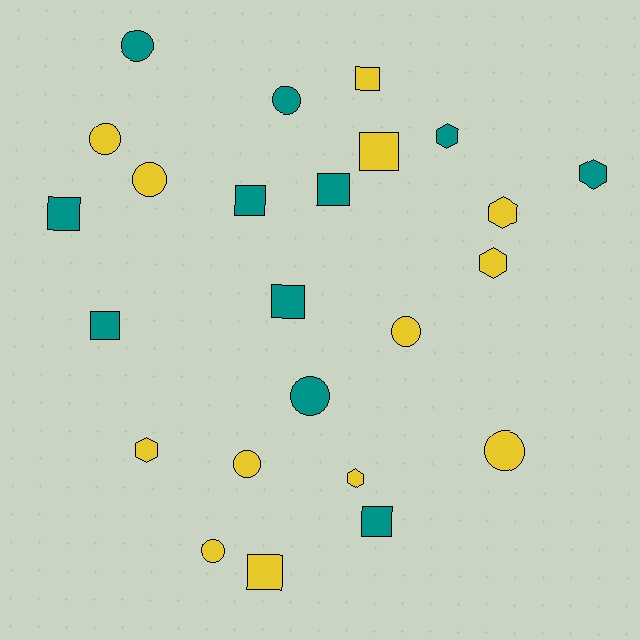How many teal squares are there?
There are 6 teal squares.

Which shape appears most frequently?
Square, with 9 objects.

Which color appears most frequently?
Yellow, with 13 objects.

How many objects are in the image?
There are 24 objects.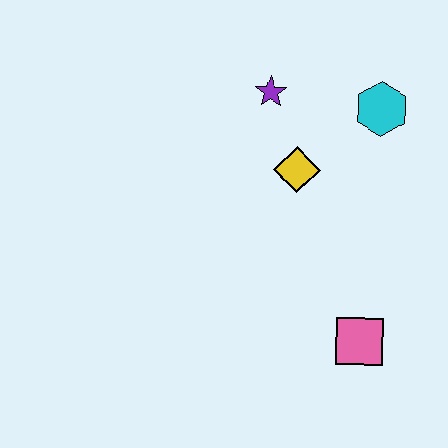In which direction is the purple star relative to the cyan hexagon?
The purple star is to the left of the cyan hexagon.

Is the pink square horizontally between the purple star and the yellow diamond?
No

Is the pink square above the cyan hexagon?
No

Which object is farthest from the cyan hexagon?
The pink square is farthest from the cyan hexagon.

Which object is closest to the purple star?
The yellow diamond is closest to the purple star.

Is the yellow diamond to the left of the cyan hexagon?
Yes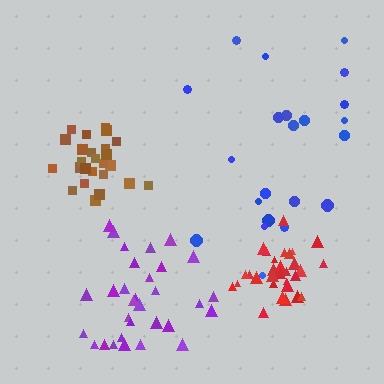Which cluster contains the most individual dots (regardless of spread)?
Purple (31).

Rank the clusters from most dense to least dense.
red, brown, purple, blue.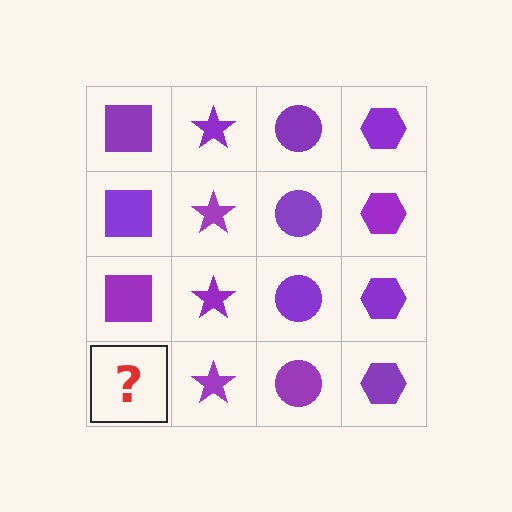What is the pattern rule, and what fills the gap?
The rule is that each column has a consistent shape. The gap should be filled with a purple square.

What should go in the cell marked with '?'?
The missing cell should contain a purple square.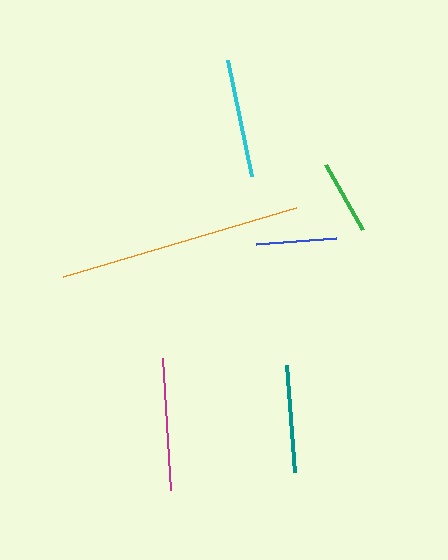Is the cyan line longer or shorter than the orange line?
The orange line is longer than the cyan line.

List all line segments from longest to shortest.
From longest to shortest: orange, magenta, cyan, teal, blue, green.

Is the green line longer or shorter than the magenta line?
The magenta line is longer than the green line.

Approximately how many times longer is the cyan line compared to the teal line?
The cyan line is approximately 1.1 times the length of the teal line.